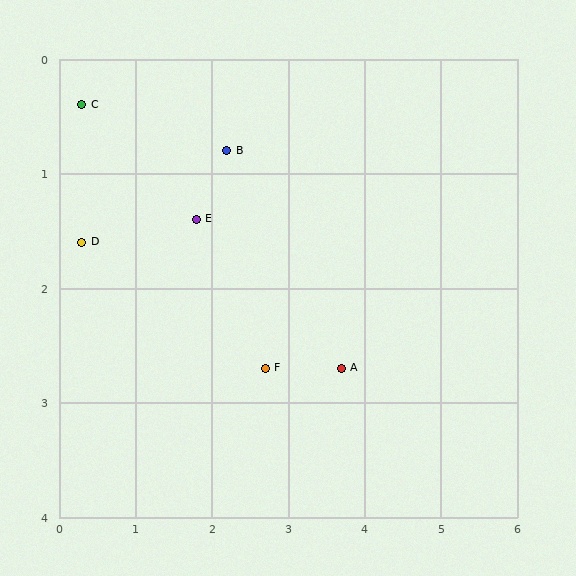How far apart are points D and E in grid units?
Points D and E are about 1.5 grid units apart.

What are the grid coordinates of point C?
Point C is at approximately (0.3, 0.4).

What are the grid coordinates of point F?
Point F is at approximately (2.7, 2.7).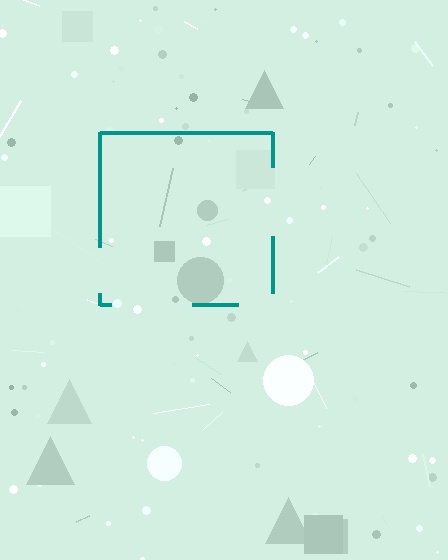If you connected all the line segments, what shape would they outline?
They would outline a square.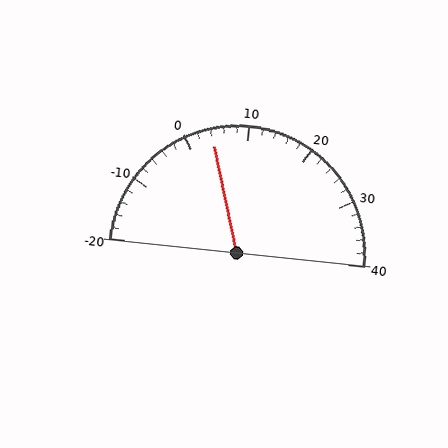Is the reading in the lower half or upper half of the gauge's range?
The reading is in the lower half of the range (-20 to 40).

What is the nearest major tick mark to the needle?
The nearest major tick mark is 0.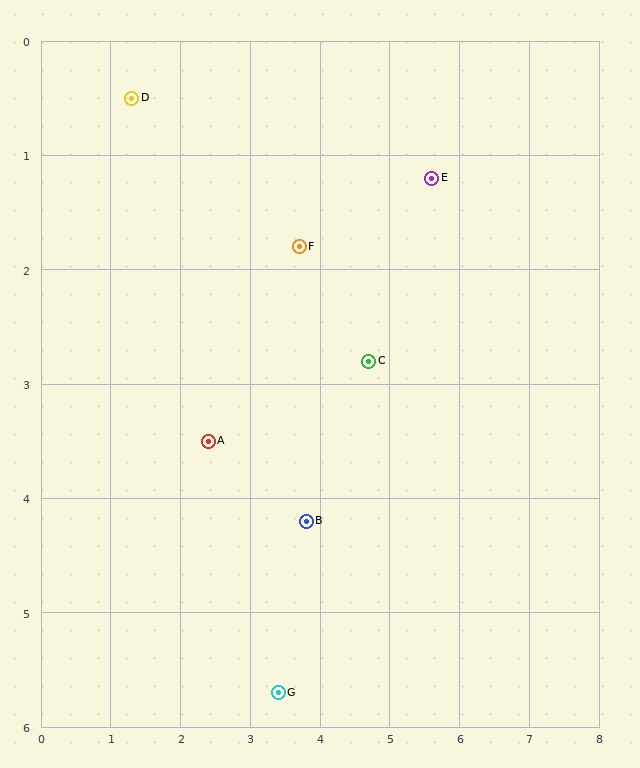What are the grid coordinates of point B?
Point B is at approximately (3.8, 4.2).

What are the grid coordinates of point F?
Point F is at approximately (3.7, 1.8).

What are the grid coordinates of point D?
Point D is at approximately (1.3, 0.5).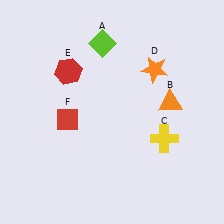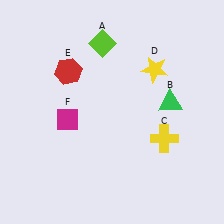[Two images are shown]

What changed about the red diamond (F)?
In Image 1, F is red. In Image 2, it changed to magenta.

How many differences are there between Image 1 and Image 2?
There are 3 differences between the two images.